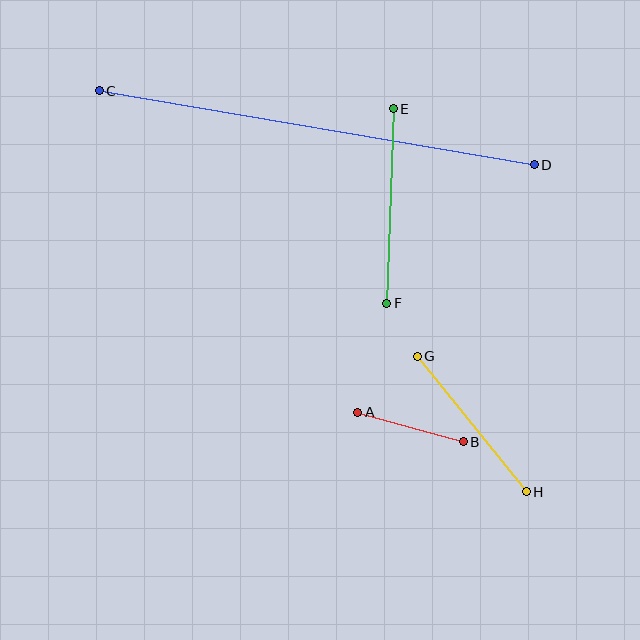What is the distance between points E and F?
The distance is approximately 195 pixels.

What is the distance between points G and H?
The distance is approximately 174 pixels.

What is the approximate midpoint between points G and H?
The midpoint is at approximately (472, 424) pixels.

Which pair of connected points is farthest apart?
Points C and D are farthest apart.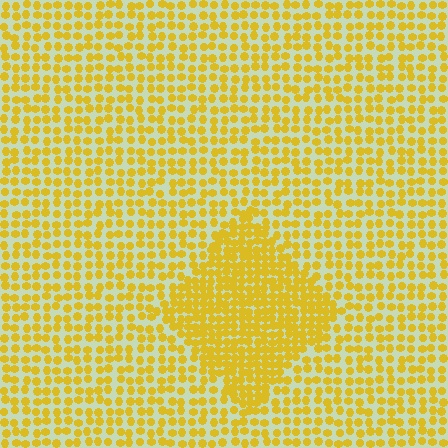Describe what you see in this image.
The image contains small yellow elements arranged at two different densities. A diamond-shaped region is visible where the elements are more densely packed than the surrounding area.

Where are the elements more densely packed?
The elements are more densely packed inside the diamond boundary.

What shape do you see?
I see a diamond.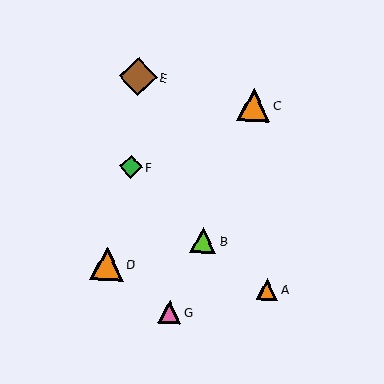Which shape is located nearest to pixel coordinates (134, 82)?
The brown diamond (labeled E) at (138, 77) is nearest to that location.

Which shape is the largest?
The brown diamond (labeled E) is the largest.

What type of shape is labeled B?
Shape B is a lime triangle.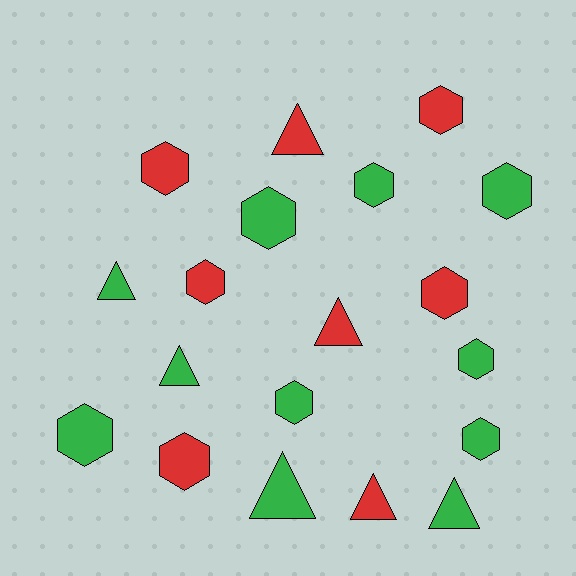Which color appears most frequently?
Green, with 11 objects.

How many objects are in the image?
There are 19 objects.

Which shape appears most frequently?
Hexagon, with 12 objects.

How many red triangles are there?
There are 3 red triangles.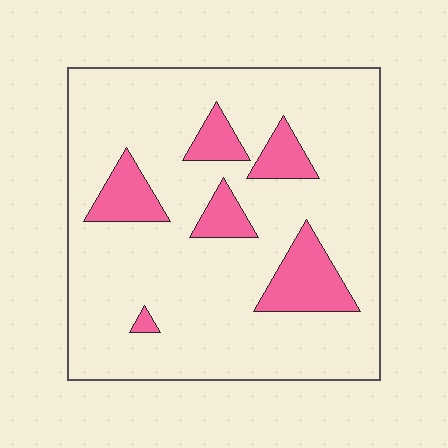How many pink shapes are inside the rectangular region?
6.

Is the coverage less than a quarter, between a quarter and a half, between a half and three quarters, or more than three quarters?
Less than a quarter.